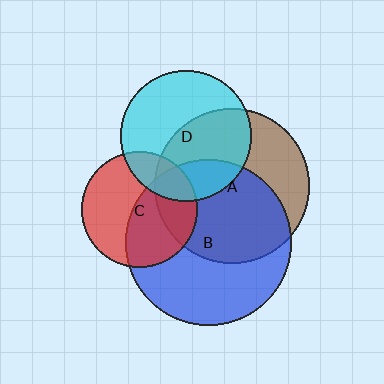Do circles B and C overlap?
Yes.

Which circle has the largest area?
Circle B (blue).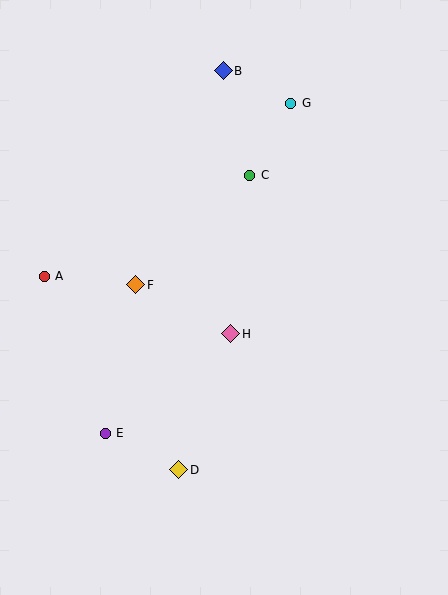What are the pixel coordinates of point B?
Point B is at (223, 71).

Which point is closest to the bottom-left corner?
Point E is closest to the bottom-left corner.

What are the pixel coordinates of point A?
Point A is at (44, 276).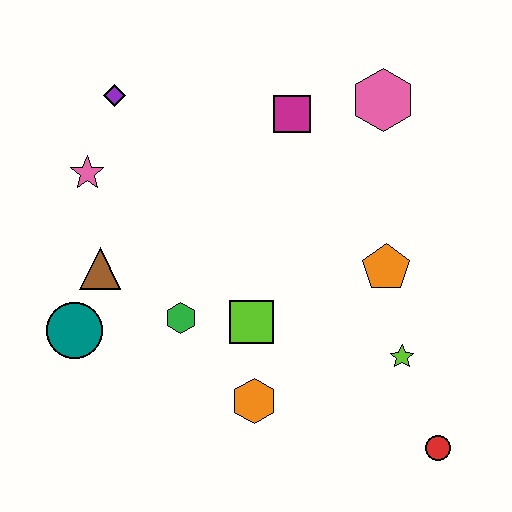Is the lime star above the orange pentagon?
No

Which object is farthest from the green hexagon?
The pink hexagon is farthest from the green hexagon.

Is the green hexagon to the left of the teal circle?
No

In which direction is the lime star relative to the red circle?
The lime star is above the red circle.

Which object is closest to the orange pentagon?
The lime star is closest to the orange pentagon.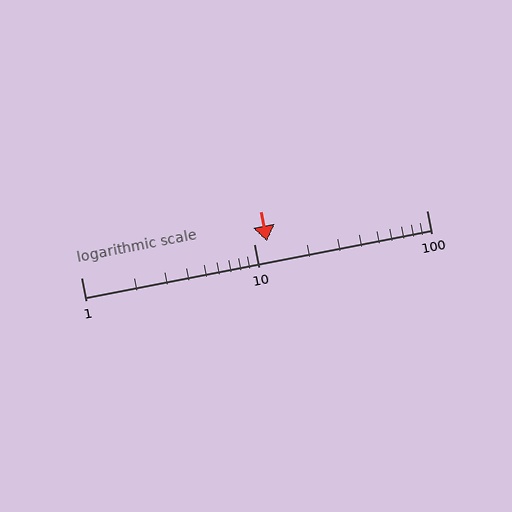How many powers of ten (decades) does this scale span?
The scale spans 2 decades, from 1 to 100.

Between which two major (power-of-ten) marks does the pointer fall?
The pointer is between 10 and 100.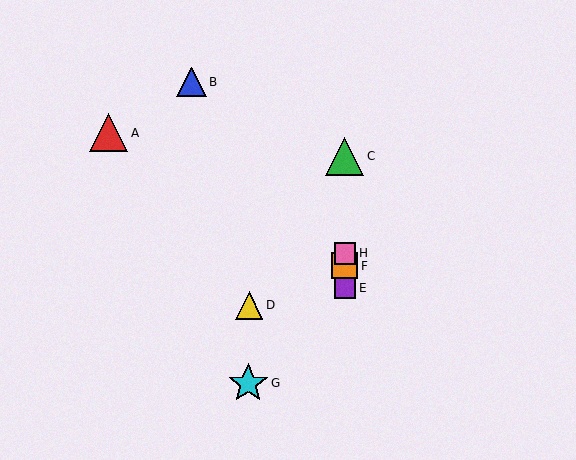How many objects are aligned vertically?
4 objects (C, E, F, H) are aligned vertically.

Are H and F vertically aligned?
Yes, both are at x≈345.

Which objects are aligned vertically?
Objects C, E, F, H are aligned vertically.